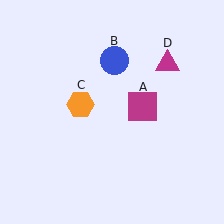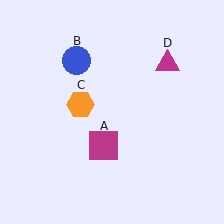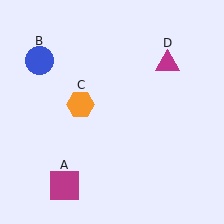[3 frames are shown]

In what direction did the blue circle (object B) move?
The blue circle (object B) moved left.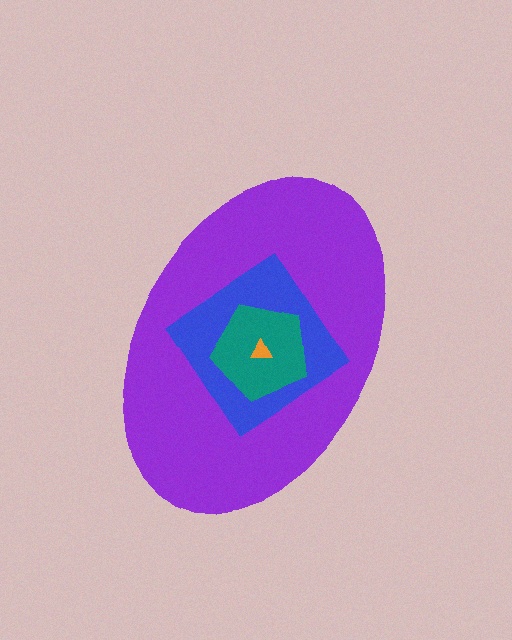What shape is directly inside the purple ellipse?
The blue diamond.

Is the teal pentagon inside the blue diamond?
Yes.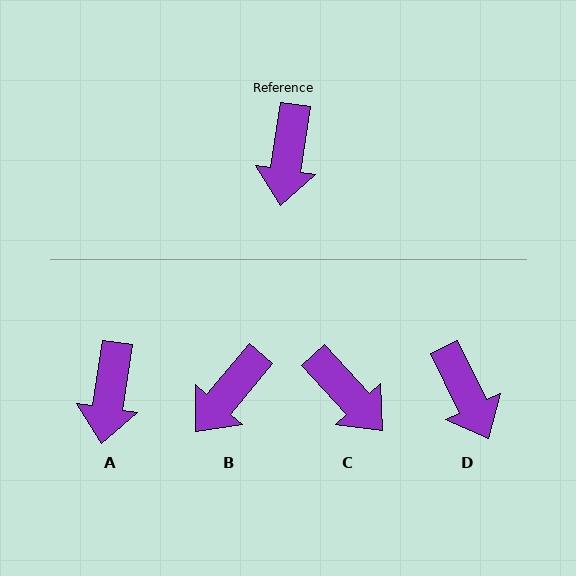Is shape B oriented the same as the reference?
No, it is off by about 31 degrees.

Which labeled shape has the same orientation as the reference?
A.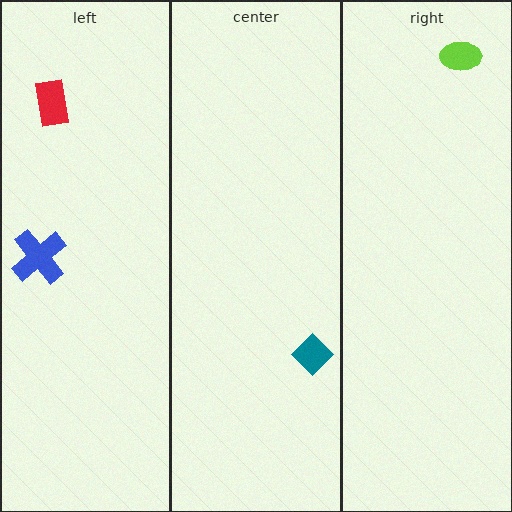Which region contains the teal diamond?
The center region.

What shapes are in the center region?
The teal diamond.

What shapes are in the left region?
The blue cross, the red rectangle.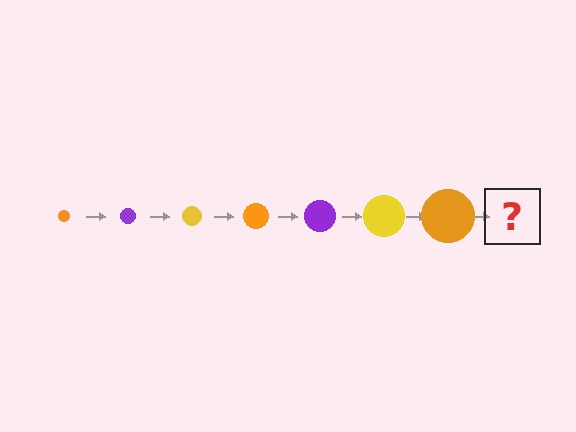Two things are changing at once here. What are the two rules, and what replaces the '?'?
The two rules are that the circle grows larger each step and the color cycles through orange, purple, and yellow. The '?' should be a purple circle, larger than the previous one.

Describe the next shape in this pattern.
It should be a purple circle, larger than the previous one.